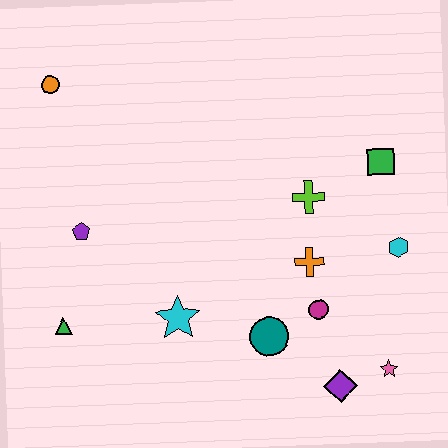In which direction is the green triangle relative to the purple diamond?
The green triangle is to the left of the purple diamond.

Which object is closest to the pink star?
The purple diamond is closest to the pink star.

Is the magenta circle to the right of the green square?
No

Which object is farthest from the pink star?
The orange circle is farthest from the pink star.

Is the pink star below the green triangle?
Yes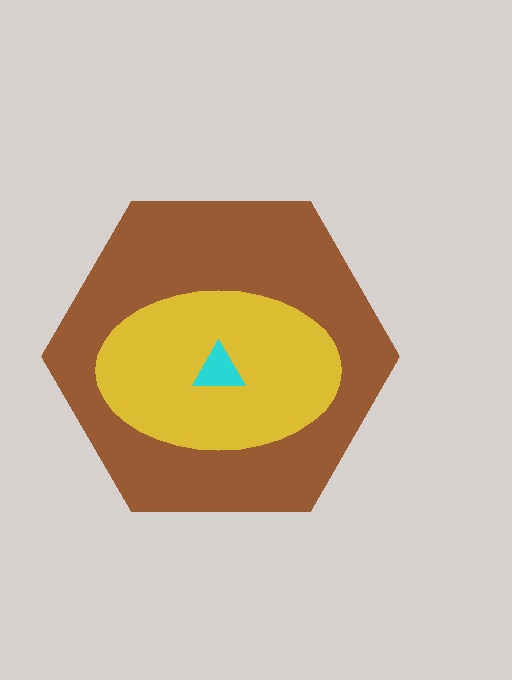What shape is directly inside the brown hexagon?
The yellow ellipse.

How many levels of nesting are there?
3.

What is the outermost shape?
The brown hexagon.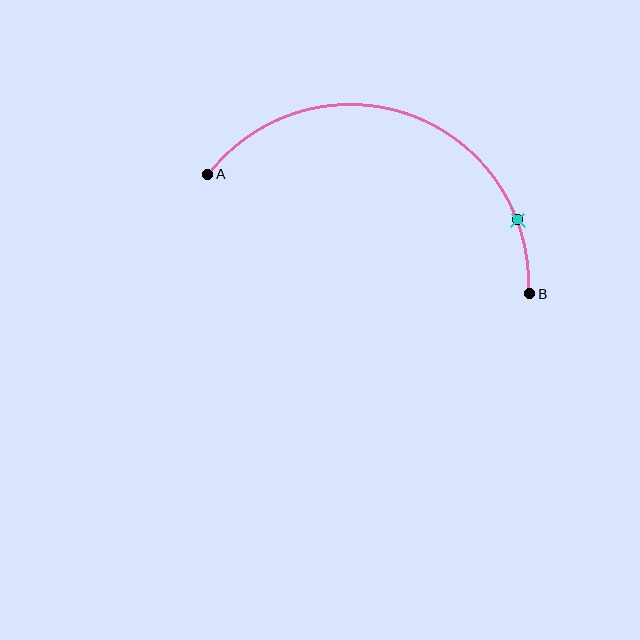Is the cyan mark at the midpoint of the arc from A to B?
No. The cyan mark lies on the arc but is closer to endpoint B. The arc midpoint would be at the point on the curve equidistant along the arc from both A and B.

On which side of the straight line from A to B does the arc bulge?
The arc bulges above the straight line connecting A and B.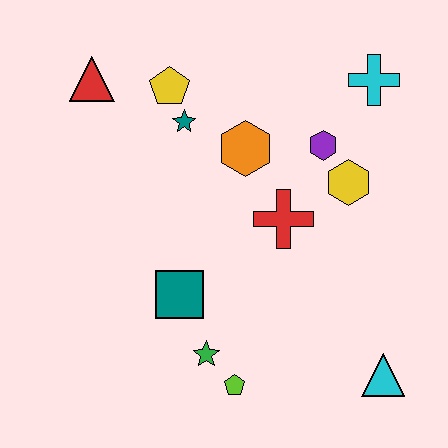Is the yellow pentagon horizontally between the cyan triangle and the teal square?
No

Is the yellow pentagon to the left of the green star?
Yes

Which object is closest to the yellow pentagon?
The teal star is closest to the yellow pentagon.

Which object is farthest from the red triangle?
The cyan triangle is farthest from the red triangle.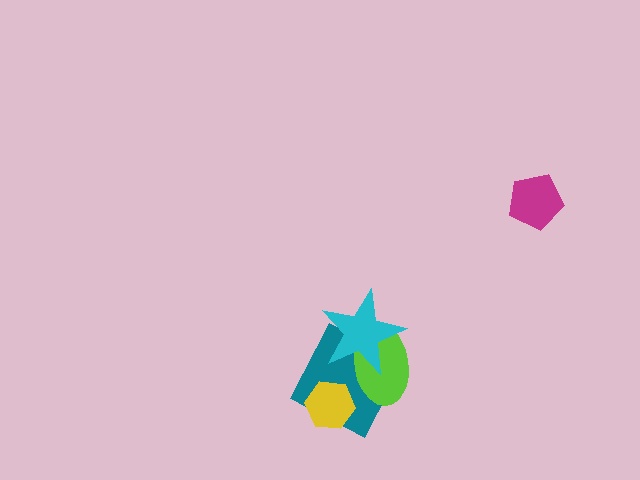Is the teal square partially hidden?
Yes, it is partially covered by another shape.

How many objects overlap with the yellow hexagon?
1 object overlaps with the yellow hexagon.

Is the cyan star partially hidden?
No, no other shape covers it.